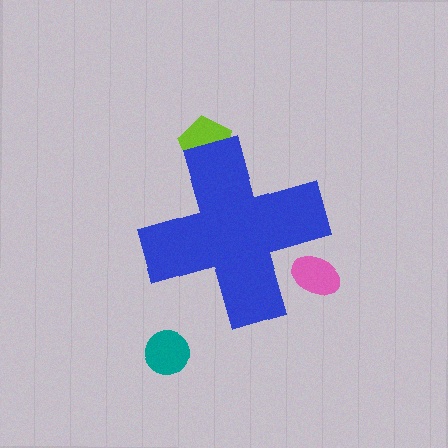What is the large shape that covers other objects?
A blue cross.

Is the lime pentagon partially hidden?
Yes, the lime pentagon is partially hidden behind the blue cross.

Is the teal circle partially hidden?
No, the teal circle is fully visible.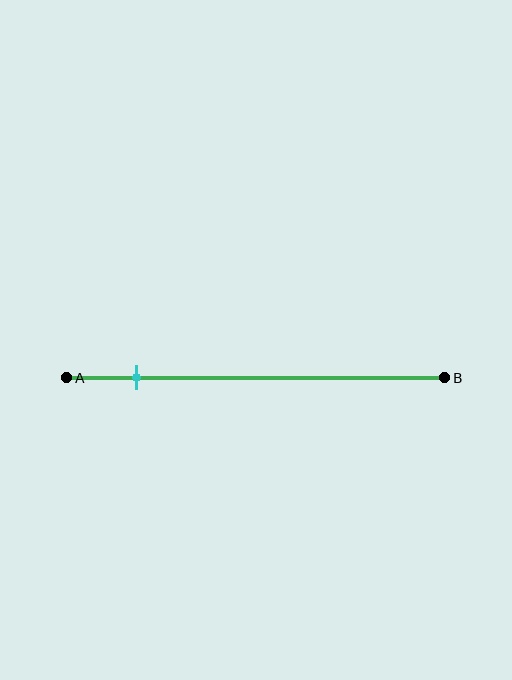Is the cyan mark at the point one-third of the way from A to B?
No, the mark is at about 20% from A, not at the 33% one-third point.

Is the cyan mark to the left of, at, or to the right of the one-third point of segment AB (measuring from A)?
The cyan mark is to the left of the one-third point of segment AB.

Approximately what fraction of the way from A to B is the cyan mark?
The cyan mark is approximately 20% of the way from A to B.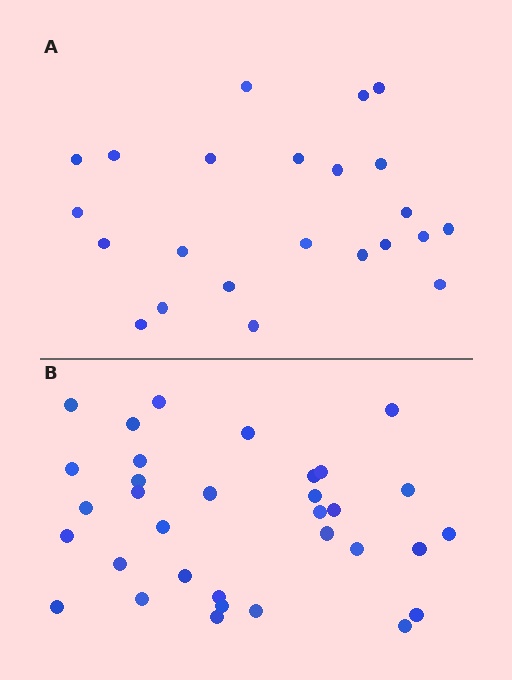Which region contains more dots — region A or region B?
Region B (the bottom region) has more dots.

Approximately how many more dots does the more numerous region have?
Region B has roughly 10 or so more dots than region A.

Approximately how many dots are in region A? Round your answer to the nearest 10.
About 20 dots. (The exact count is 23, which rounds to 20.)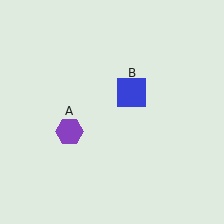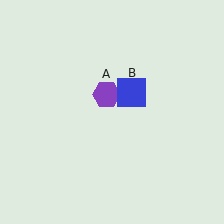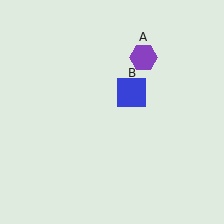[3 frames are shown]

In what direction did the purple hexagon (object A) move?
The purple hexagon (object A) moved up and to the right.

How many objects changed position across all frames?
1 object changed position: purple hexagon (object A).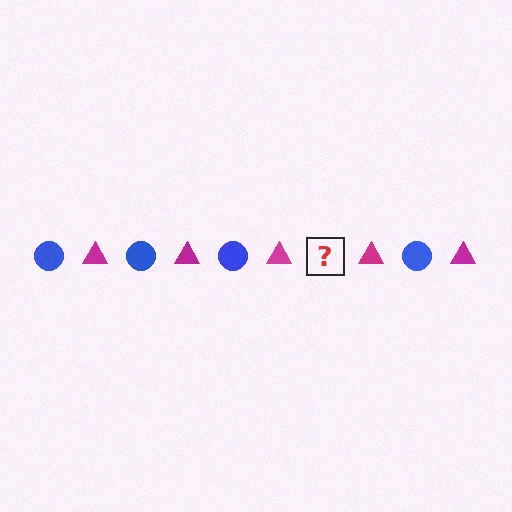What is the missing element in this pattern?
The missing element is a blue circle.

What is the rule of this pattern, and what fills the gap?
The rule is that the pattern alternates between blue circle and magenta triangle. The gap should be filled with a blue circle.